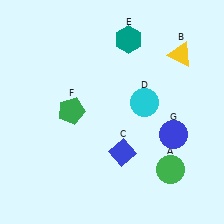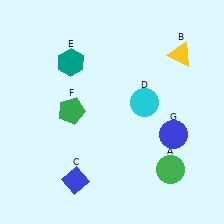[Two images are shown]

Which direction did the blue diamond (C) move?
The blue diamond (C) moved left.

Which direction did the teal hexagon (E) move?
The teal hexagon (E) moved left.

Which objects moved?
The objects that moved are: the blue diamond (C), the teal hexagon (E).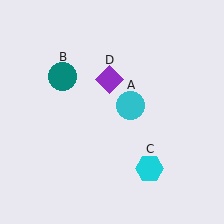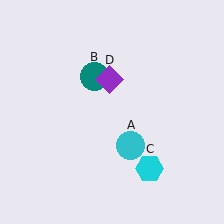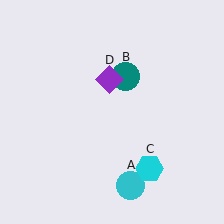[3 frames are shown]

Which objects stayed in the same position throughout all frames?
Cyan hexagon (object C) and purple diamond (object D) remained stationary.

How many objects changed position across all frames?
2 objects changed position: cyan circle (object A), teal circle (object B).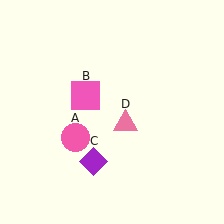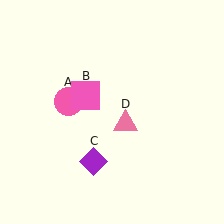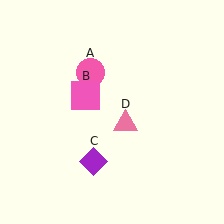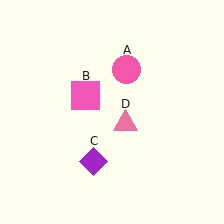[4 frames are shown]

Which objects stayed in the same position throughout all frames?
Pink square (object B) and purple diamond (object C) and pink triangle (object D) remained stationary.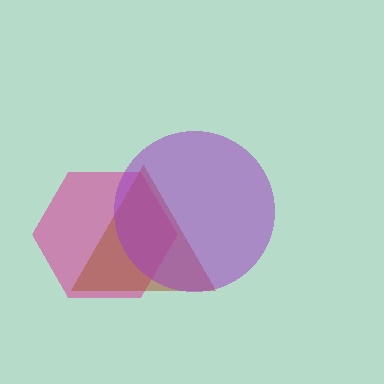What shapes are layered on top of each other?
The layered shapes are: a magenta hexagon, a brown triangle, a purple circle.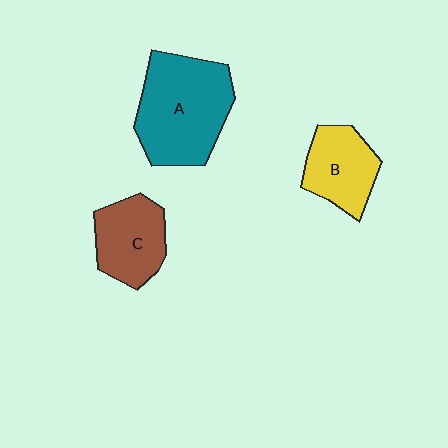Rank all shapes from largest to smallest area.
From largest to smallest: A (teal), C (brown), B (yellow).